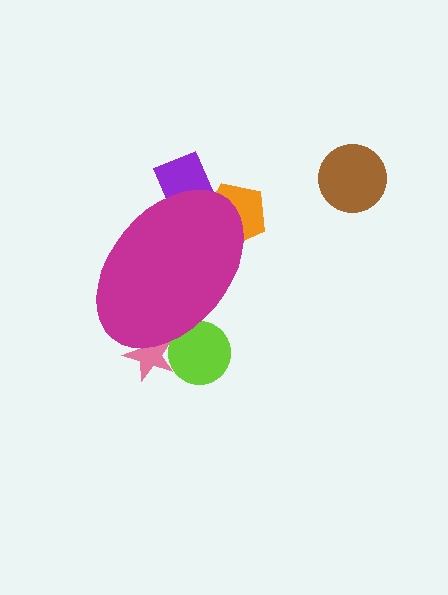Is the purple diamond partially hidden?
Yes, the purple diamond is partially hidden behind the magenta ellipse.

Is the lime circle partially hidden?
Yes, the lime circle is partially hidden behind the magenta ellipse.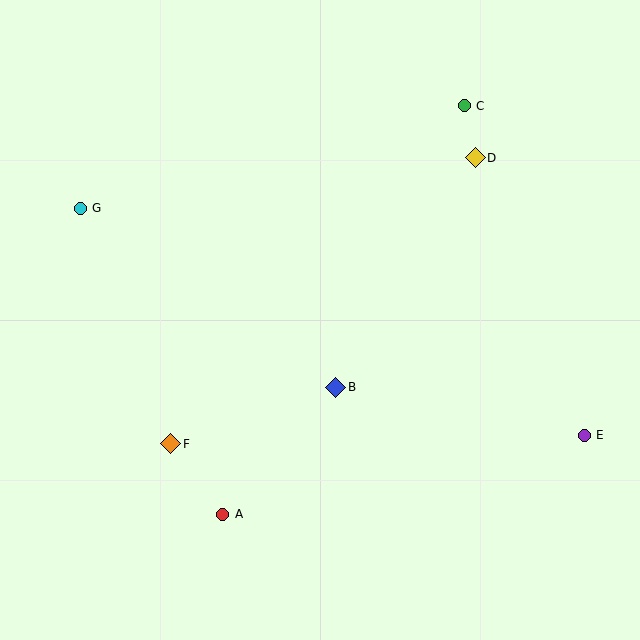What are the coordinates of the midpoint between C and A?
The midpoint between C and A is at (343, 310).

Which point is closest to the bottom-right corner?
Point E is closest to the bottom-right corner.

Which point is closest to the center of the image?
Point B at (336, 387) is closest to the center.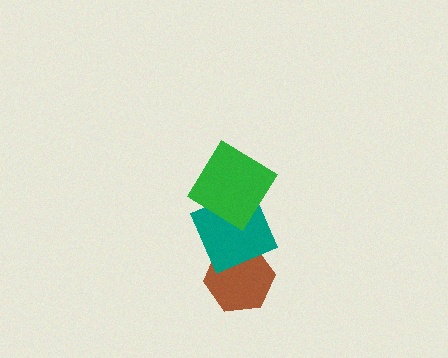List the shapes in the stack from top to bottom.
From top to bottom: the green diamond, the teal square, the brown hexagon.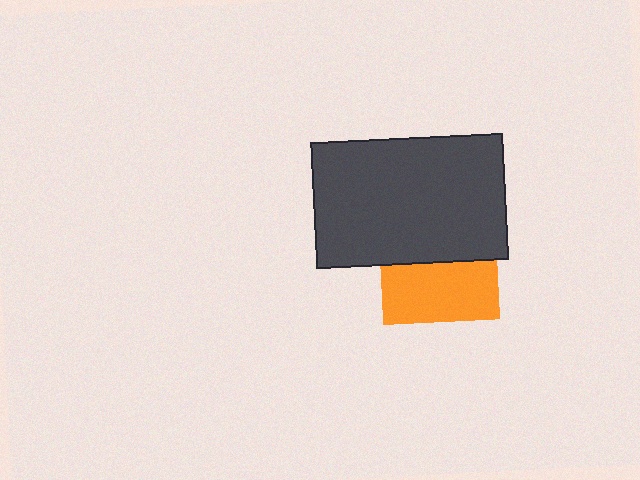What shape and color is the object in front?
The object in front is a dark gray rectangle.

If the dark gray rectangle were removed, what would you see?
You would see the complete orange square.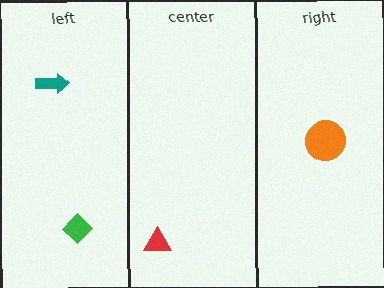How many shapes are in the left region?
2.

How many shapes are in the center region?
1.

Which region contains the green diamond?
The left region.